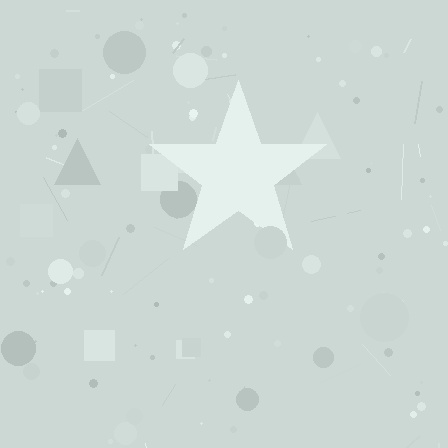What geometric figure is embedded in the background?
A star is embedded in the background.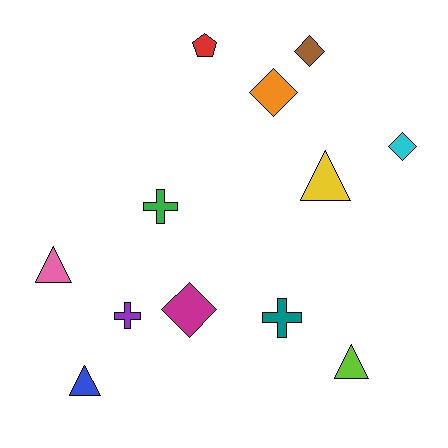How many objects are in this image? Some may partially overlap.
There are 12 objects.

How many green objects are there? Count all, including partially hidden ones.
There is 1 green object.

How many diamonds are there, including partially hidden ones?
There are 4 diamonds.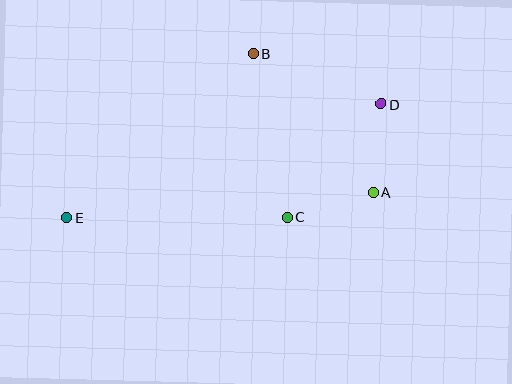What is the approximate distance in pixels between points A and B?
The distance between A and B is approximately 184 pixels.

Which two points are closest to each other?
Points A and D are closest to each other.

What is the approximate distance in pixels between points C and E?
The distance between C and E is approximately 220 pixels.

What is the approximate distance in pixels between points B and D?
The distance between B and D is approximately 138 pixels.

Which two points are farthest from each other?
Points D and E are farthest from each other.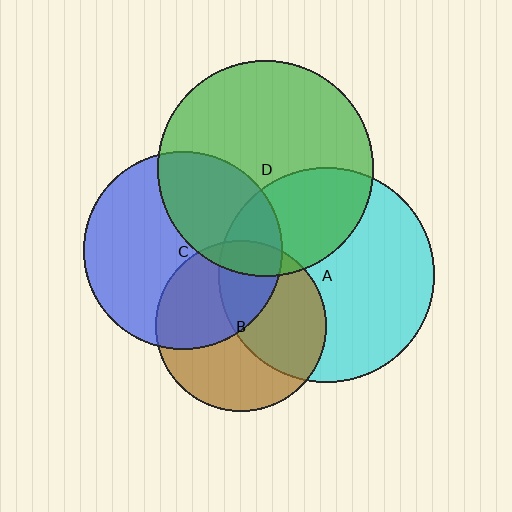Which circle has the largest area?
Circle D (green).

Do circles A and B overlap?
Yes.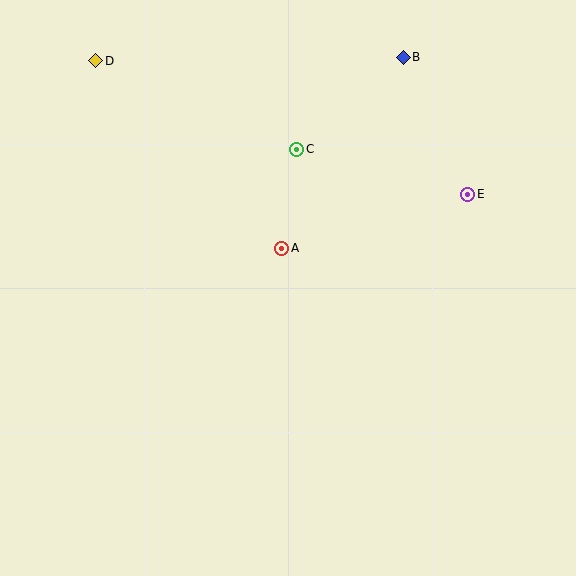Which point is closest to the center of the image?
Point A at (282, 248) is closest to the center.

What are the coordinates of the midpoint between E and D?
The midpoint between E and D is at (282, 128).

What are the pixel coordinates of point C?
Point C is at (297, 149).